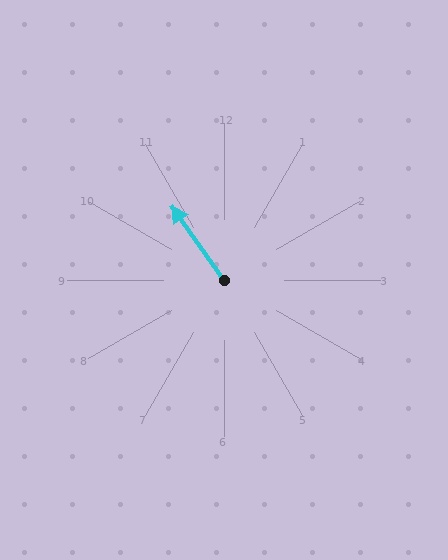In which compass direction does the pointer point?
Northwest.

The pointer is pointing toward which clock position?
Roughly 11 o'clock.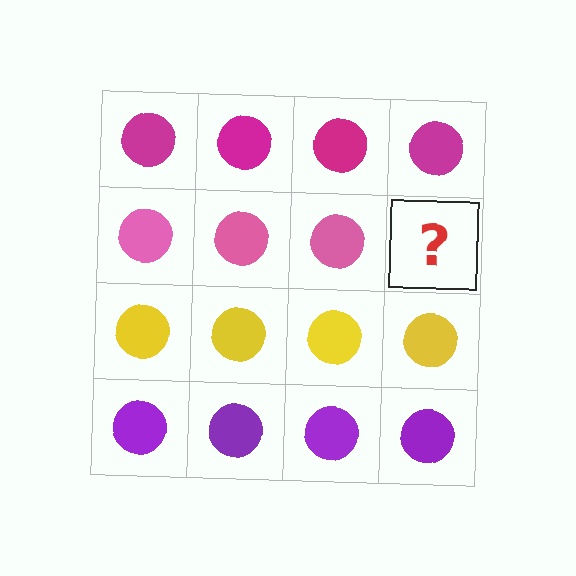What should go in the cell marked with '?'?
The missing cell should contain a pink circle.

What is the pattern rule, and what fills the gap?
The rule is that each row has a consistent color. The gap should be filled with a pink circle.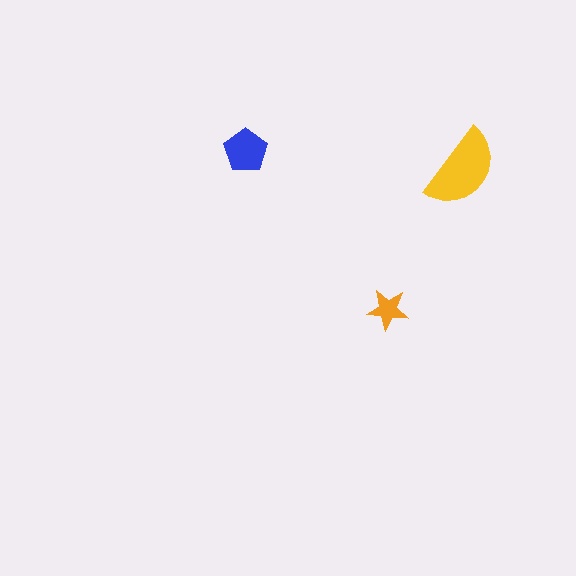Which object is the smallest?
The orange star.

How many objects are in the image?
There are 3 objects in the image.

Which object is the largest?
The yellow semicircle.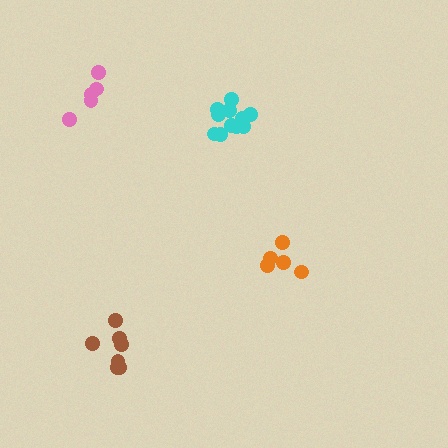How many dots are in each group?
Group 1: 5 dots, Group 2: 11 dots, Group 3: 7 dots, Group 4: 5 dots (28 total).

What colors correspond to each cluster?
The clusters are colored: orange, cyan, brown, pink.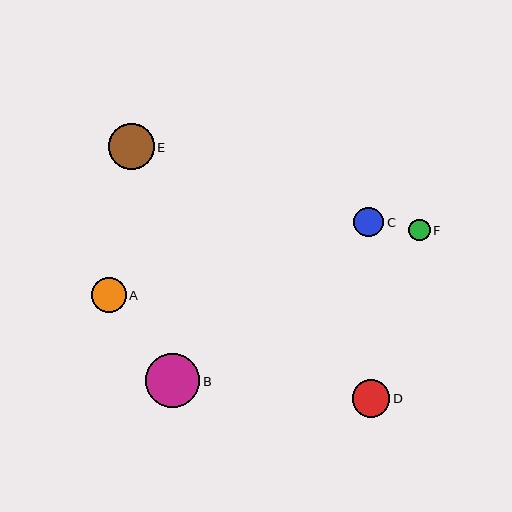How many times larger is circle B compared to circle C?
Circle B is approximately 1.8 times the size of circle C.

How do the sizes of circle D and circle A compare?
Circle D and circle A are approximately the same size.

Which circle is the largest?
Circle B is the largest with a size of approximately 54 pixels.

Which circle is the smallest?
Circle F is the smallest with a size of approximately 21 pixels.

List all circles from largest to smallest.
From largest to smallest: B, E, D, A, C, F.